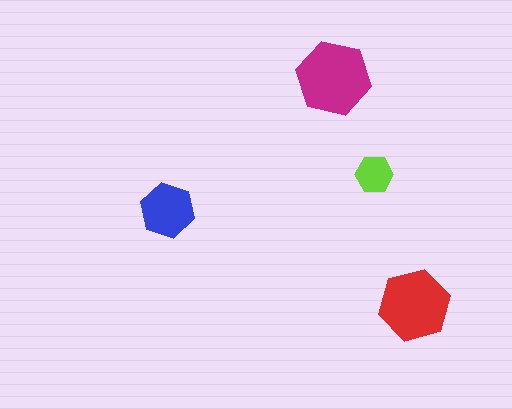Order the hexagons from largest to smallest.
the magenta one, the red one, the blue one, the lime one.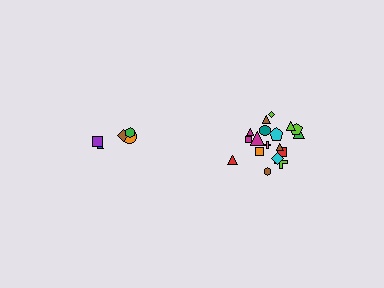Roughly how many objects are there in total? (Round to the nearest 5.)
Roughly 25 objects in total.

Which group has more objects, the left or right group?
The right group.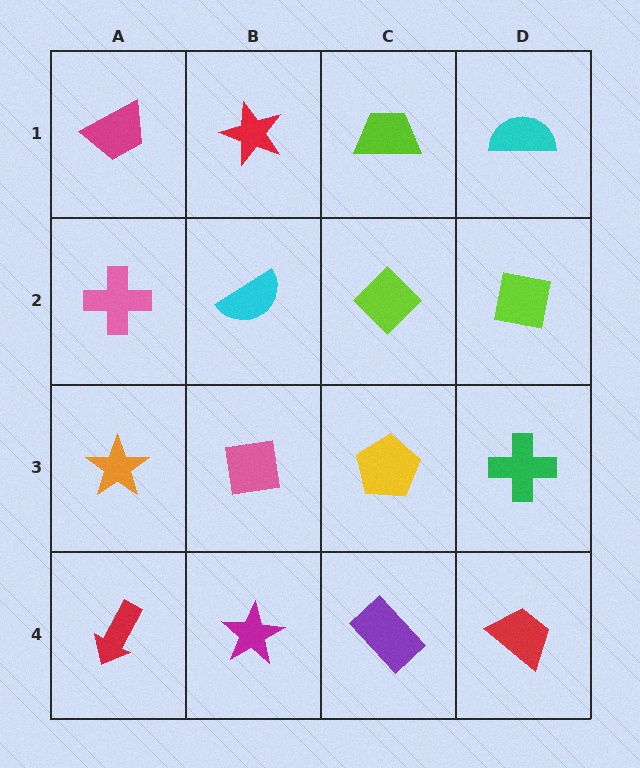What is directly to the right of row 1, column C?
A cyan semicircle.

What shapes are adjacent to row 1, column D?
A lime square (row 2, column D), a lime trapezoid (row 1, column C).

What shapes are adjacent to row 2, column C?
A lime trapezoid (row 1, column C), a yellow pentagon (row 3, column C), a cyan semicircle (row 2, column B), a lime square (row 2, column D).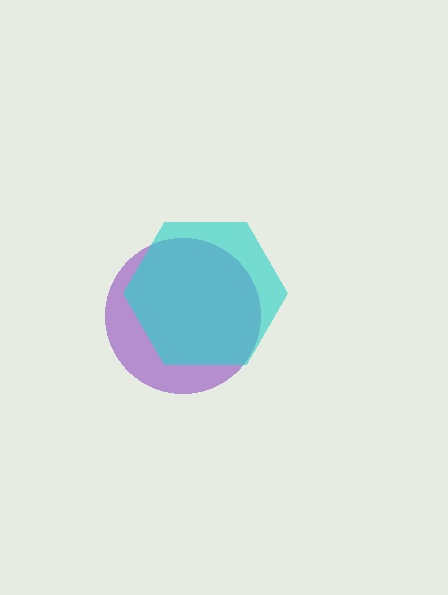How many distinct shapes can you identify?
There are 2 distinct shapes: a purple circle, a cyan hexagon.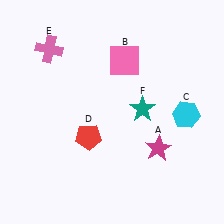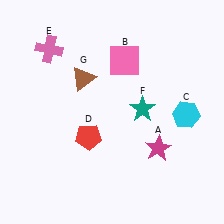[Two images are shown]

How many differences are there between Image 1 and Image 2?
There is 1 difference between the two images.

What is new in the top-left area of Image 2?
A brown triangle (G) was added in the top-left area of Image 2.